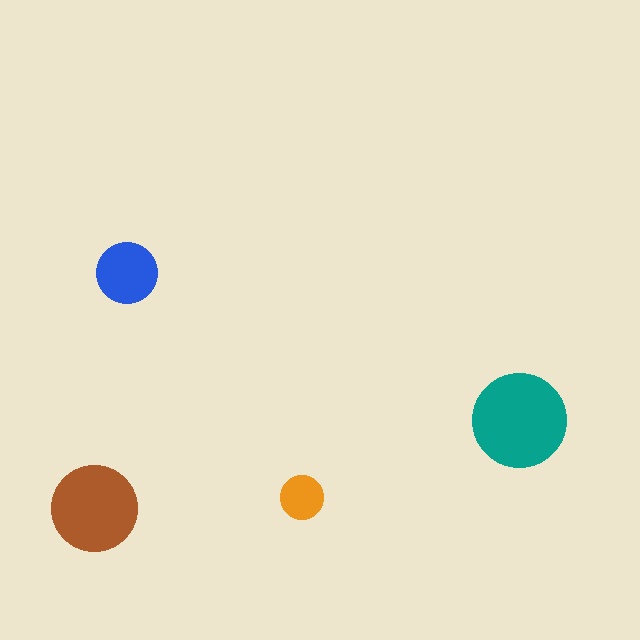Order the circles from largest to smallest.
the teal one, the brown one, the blue one, the orange one.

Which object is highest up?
The blue circle is topmost.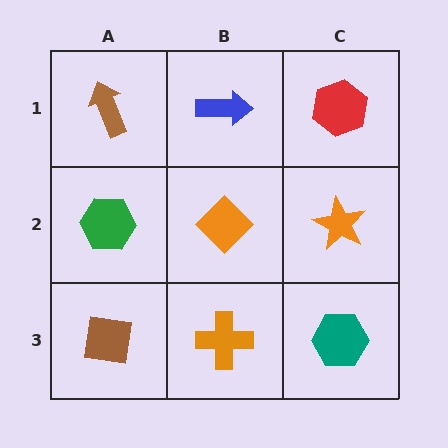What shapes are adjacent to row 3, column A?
A green hexagon (row 2, column A), an orange cross (row 3, column B).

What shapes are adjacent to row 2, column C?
A red hexagon (row 1, column C), a teal hexagon (row 3, column C), an orange diamond (row 2, column B).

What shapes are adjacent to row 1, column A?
A green hexagon (row 2, column A), a blue arrow (row 1, column B).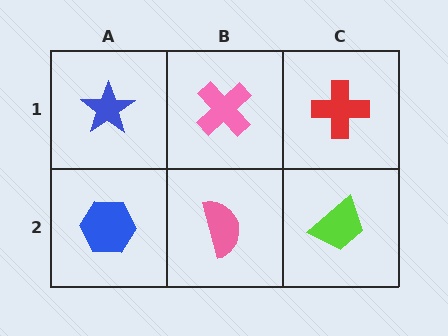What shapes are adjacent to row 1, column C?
A lime trapezoid (row 2, column C), a pink cross (row 1, column B).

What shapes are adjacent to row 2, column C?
A red cross (row 1, column C), a pink semicircle (row 2, column B).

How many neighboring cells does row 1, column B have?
3.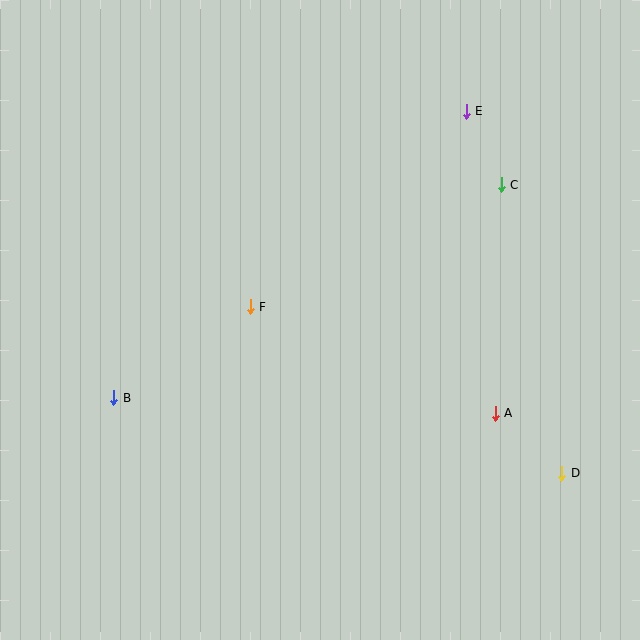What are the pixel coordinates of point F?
Point F is at (250, 307).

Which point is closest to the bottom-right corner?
Point D is closest to the bottom-right corner.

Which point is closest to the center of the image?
Point F at (250, 307) is closest to the center.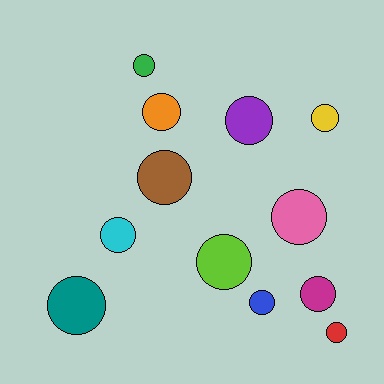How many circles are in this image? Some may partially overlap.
There are 12 circles.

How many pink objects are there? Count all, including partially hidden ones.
There is 1 pink object.